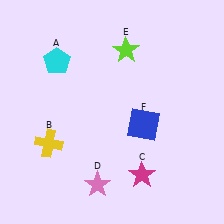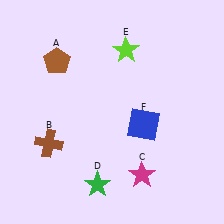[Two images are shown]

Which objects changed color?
A changed from cyan to brown. B changed from yellow to brown. D changed from pink to green.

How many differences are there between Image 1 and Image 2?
There are 3 differences between the two images.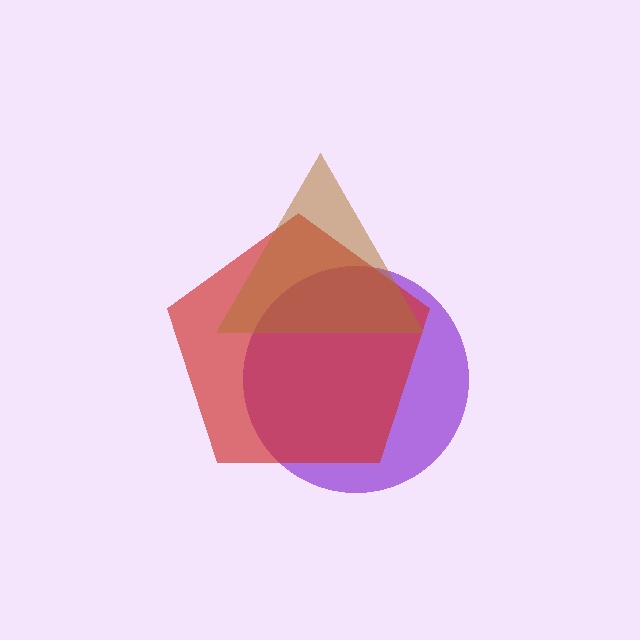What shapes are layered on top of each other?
The layered shapes are: a purple circle, a red pentagon, a brown triangle.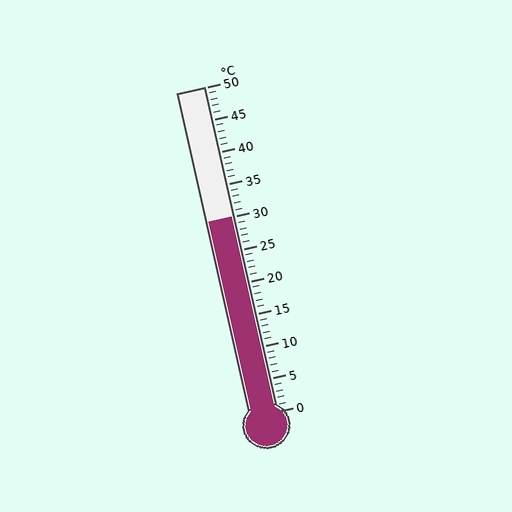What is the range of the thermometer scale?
The thermometer scale ranges from 0°C to 50°C.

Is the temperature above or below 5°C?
The temperature is above 5°C.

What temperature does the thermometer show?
The thermometer shows approximately 30°C.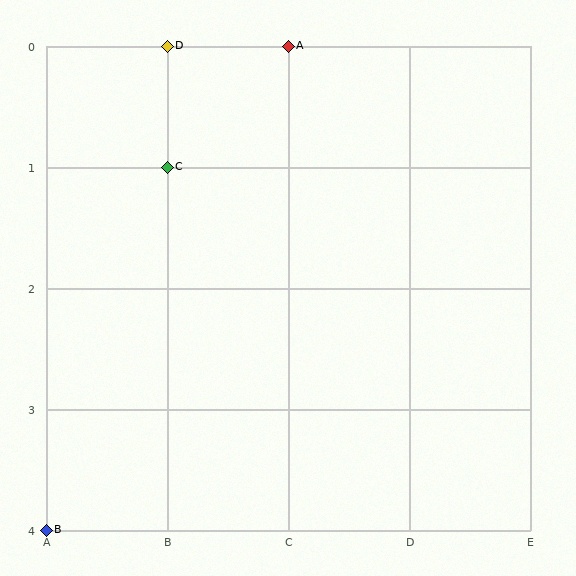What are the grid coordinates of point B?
Point B is at grid coordinates (A, 4).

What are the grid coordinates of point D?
Point D is at grid coordinates (B, 0).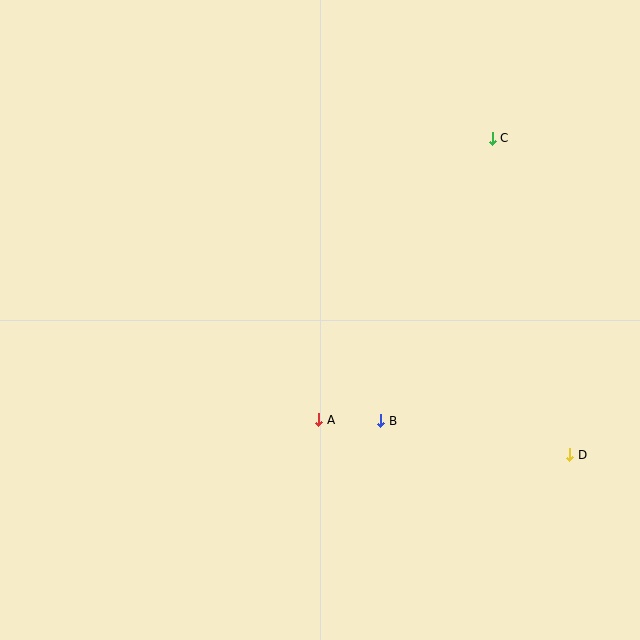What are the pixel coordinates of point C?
Point C is at (492, 138).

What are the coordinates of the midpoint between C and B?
The midpoint between C and B is at (437, 279).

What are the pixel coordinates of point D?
Point D is at (570, 455).